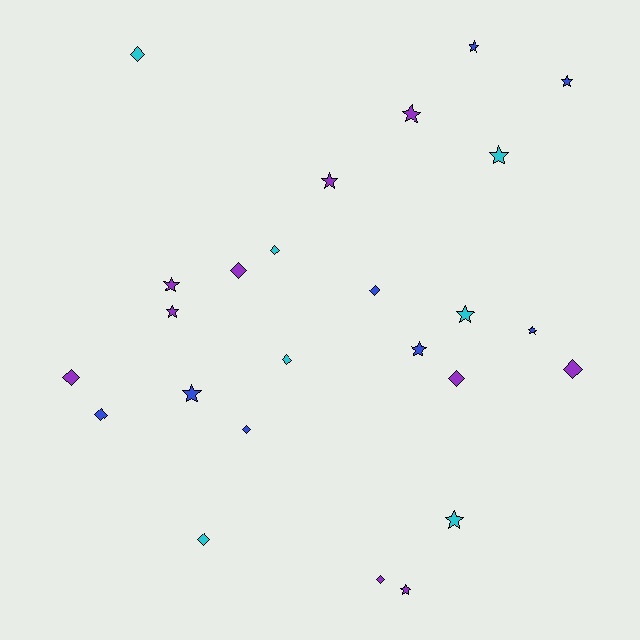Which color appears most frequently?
Purple, with 10 objects.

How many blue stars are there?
There are 5 blue stars.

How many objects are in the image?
There are 25 objects.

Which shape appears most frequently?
Star, with 13 objects.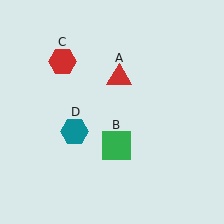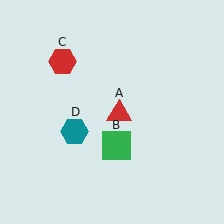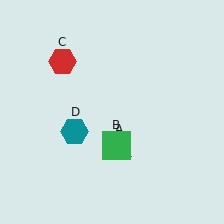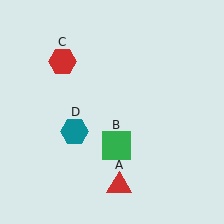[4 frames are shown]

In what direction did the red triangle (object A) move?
The red triangle (object A) moved down.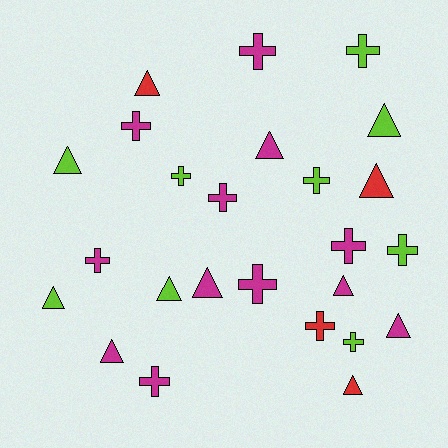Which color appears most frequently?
Magenta, with 12 objects.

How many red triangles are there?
There are 3 red triangles.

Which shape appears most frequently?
Cross, with 13 objects.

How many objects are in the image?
There are 25 objects.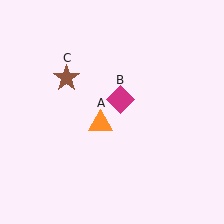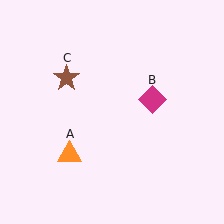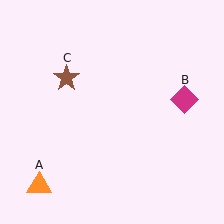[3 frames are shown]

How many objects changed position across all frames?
2 objects changed position: orange triangle (object A), magenta diamond (object B).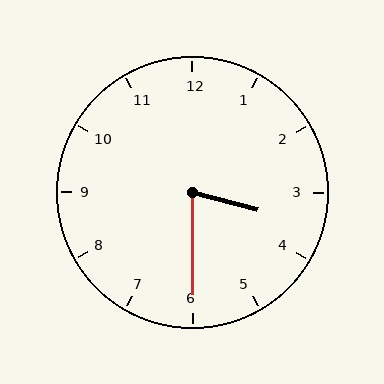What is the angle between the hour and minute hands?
Approximately 75 degrees.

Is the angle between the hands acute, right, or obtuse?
It is acute.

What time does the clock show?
3:30.